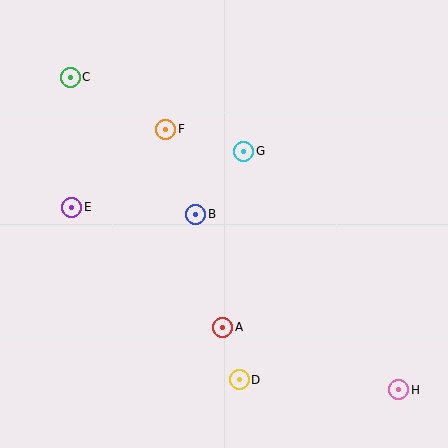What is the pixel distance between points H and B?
The distance between H and B is 268 pixels.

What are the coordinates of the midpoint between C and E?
The midpoint between C and E is at (71, 142).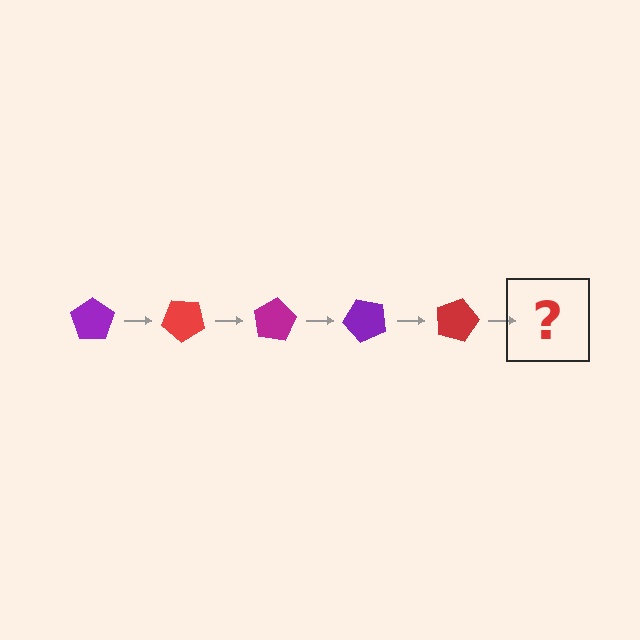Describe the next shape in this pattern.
It should be a magenta pentagon, rotated 200 degrees from the start.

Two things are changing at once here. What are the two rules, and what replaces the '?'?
The two rules are that it rotates 40 degrees each step and the color cycles through purple, red, and magenta. The '?' should be a magenta pentagon, rotated 200 degrees from the start.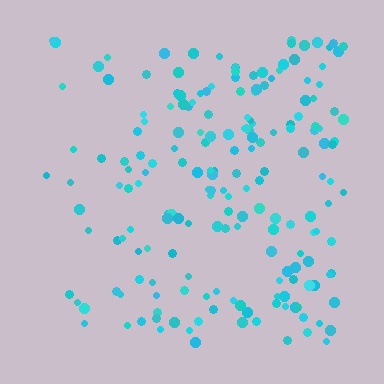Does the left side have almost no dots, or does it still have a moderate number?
Still a moderate number, just noticeably fewer than the right.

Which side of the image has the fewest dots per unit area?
The left.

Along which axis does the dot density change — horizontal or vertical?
Horizontal.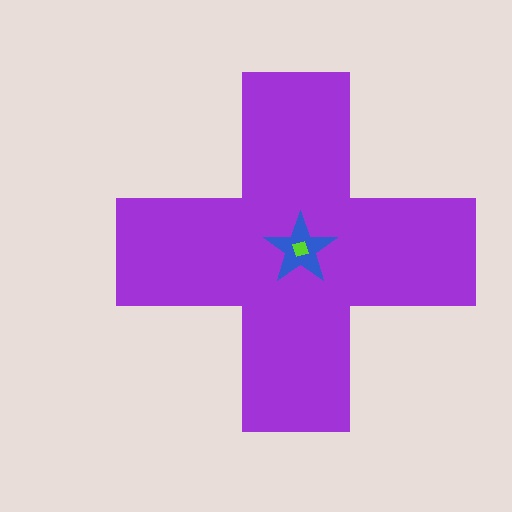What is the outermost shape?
The purple cross.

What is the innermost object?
The lime diamond.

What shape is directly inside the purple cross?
The blue star.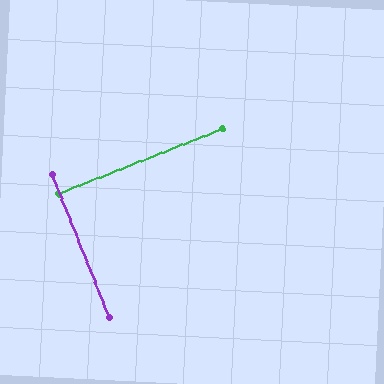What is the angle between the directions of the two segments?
Approximately 90 degrees.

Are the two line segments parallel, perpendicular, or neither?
Perpendicular — they meet at approximately 90°.